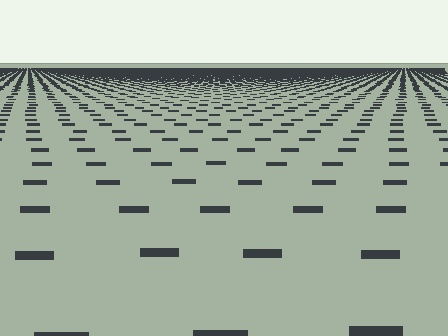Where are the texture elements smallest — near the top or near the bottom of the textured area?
Near the top.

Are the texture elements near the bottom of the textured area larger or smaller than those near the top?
Larger. Near the bottom, elements are closer to the viewer and appear at a bigger on-screen size.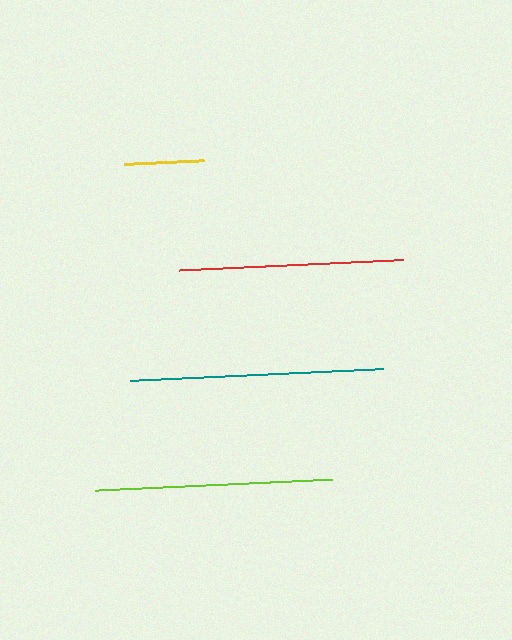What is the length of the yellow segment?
The yellow segment is approximately 80 pixels long.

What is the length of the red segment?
The red segment is approximately 225 pixels long.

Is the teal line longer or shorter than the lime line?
The teal line is longer than the lime line.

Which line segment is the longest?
The teal line is the longest at approximately 255 pixels.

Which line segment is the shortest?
The yellow line is the shortest at approximately 80 pixels.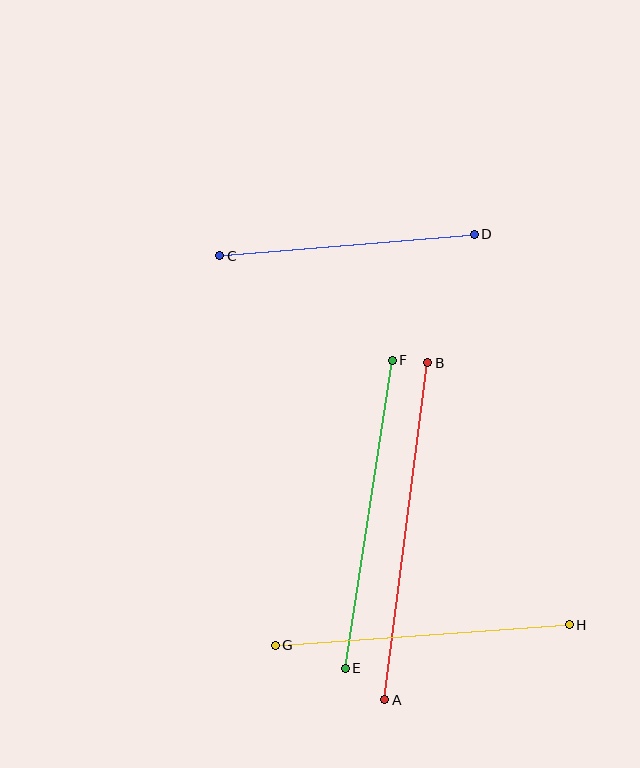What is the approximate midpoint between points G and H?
The midpoint is at approximately (422, 635) pixels.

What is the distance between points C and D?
The distance is approximately 255 pixels.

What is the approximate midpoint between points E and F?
The midpoint is at approximately (369, 514) pixels.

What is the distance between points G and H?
The distance is approximately 295 pixels.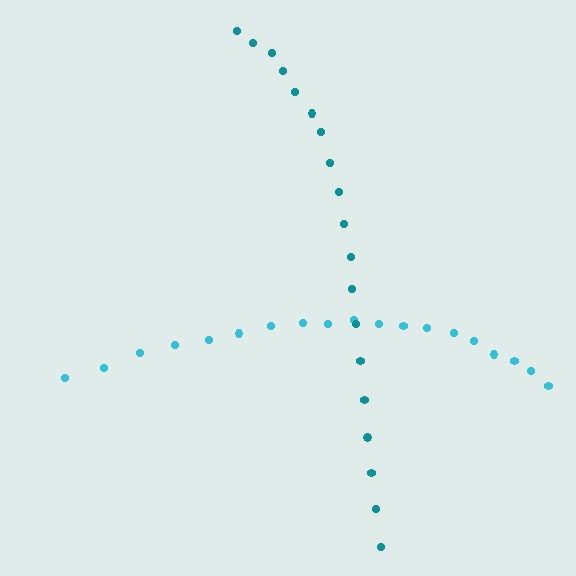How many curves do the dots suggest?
There are 2 distinct paths.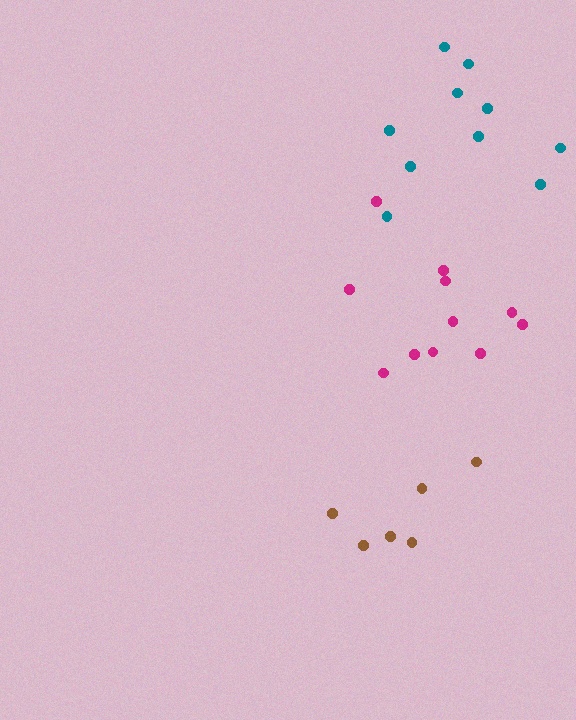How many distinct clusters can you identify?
There are 3 distinct clusters.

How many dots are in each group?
Group 1: 11 dots, Group 2: 6 dots, Group 3: 10 dots (27 total).